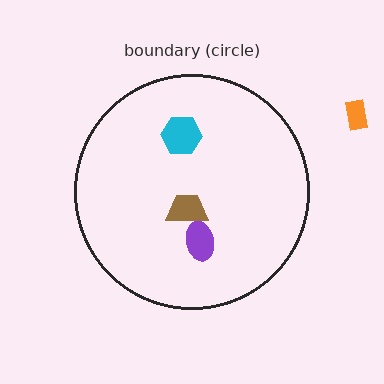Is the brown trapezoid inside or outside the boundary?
Inside.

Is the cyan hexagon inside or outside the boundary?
Inside.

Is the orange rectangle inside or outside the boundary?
Outside.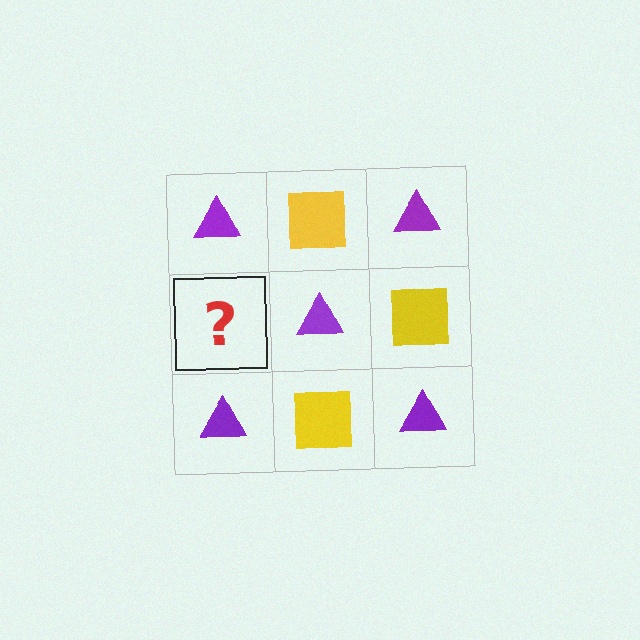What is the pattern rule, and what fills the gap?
The rule is that it alternates purple triangle and yellow square in a checkerboard pattern. The gap should be filled with a yellow square.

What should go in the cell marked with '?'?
The missing cell should contain a yellow square.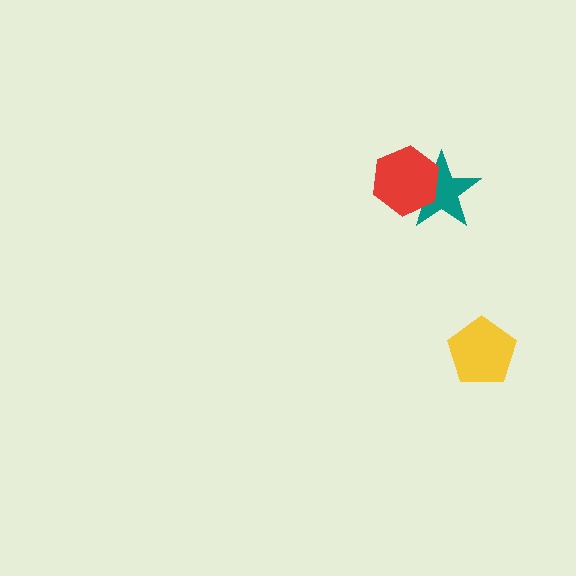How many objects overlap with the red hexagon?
1 object overlaps with the red hexagon.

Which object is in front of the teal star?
The red hexagon is in front of the teal star.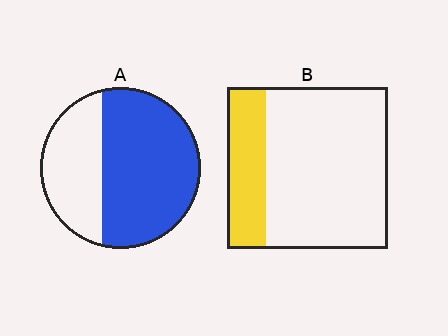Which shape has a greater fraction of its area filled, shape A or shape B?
Shape A.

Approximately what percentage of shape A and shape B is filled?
A is approximately 65% and B is approximately 25%.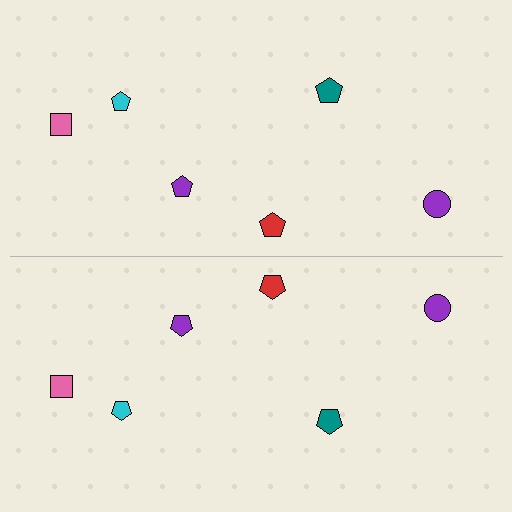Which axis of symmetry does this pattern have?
The pattern has a horizontal axis of symmetry running through the center of the image.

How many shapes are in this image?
There are 12 shapes in this image.